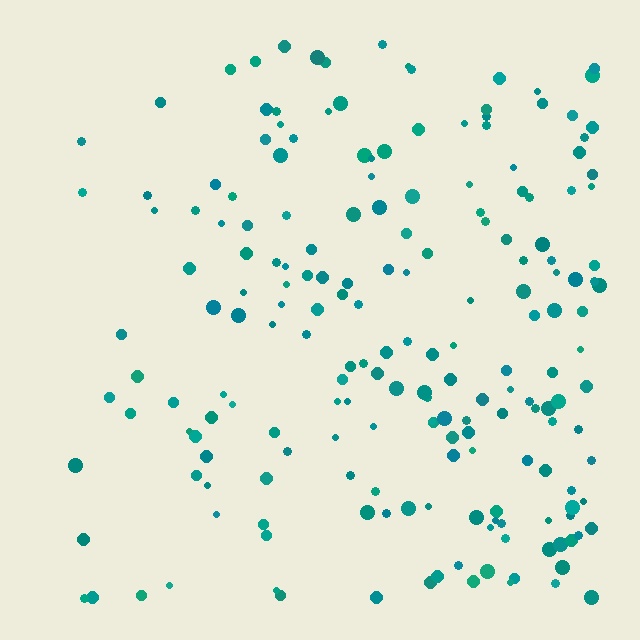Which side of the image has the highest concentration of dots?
The right.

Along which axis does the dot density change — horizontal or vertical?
Horizontal.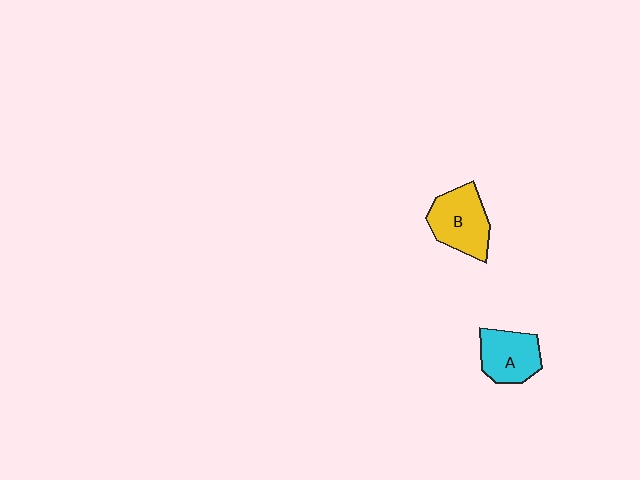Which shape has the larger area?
Shape B (yellow).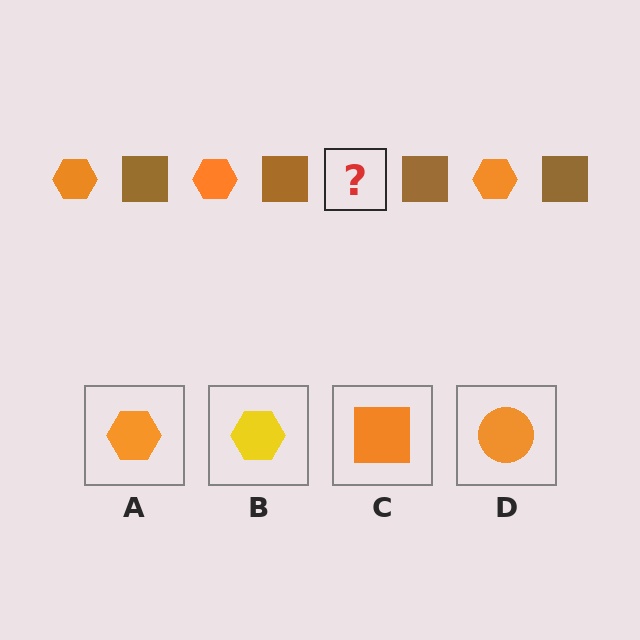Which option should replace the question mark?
Option A.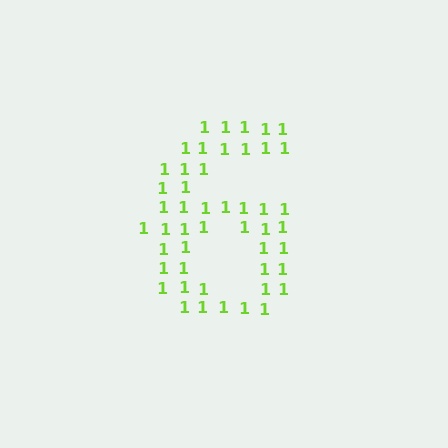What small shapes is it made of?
It is made of small digit 1's.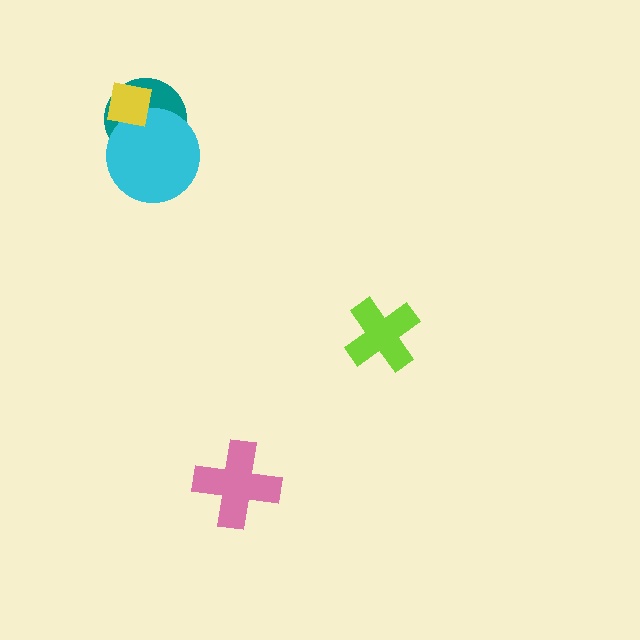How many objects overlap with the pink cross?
0 objects overlap with the pink cross.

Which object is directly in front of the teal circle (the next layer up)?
The cyan circle is directly in front of the teal circle.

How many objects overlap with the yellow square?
2 objects overlap with the yellow square.